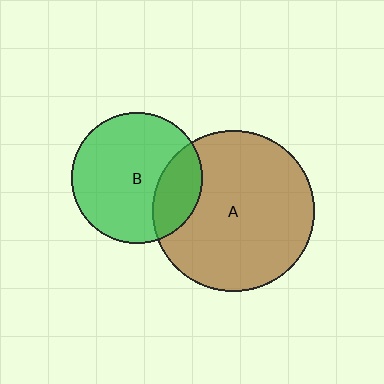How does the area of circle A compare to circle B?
Approximately 1.5 times.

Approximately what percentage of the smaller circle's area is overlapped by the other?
Approximately 25%.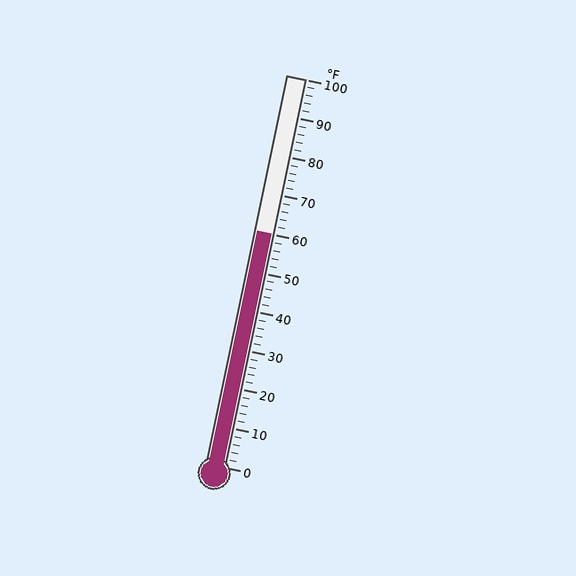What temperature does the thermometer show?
The thermometer shows approximately 60°F.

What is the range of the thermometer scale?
The thermometer scale ranges from 0°F to 100°F.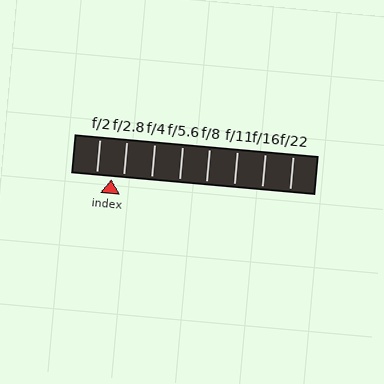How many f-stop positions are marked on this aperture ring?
There are 8 f-stop positions marked.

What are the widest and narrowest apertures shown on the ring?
The widest aperture shown is f/2 and the narrowest is f/22.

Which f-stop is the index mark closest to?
The index mark is closest to f/2.8.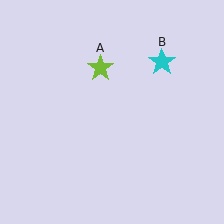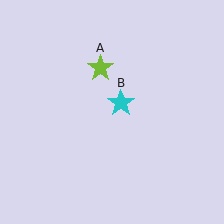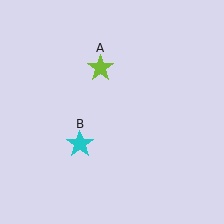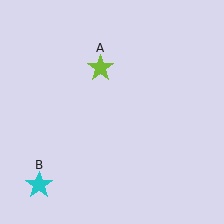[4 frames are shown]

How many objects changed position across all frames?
1 object changed position: cyan star (object B).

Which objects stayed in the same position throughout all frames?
Lime star (object A) remained stationary.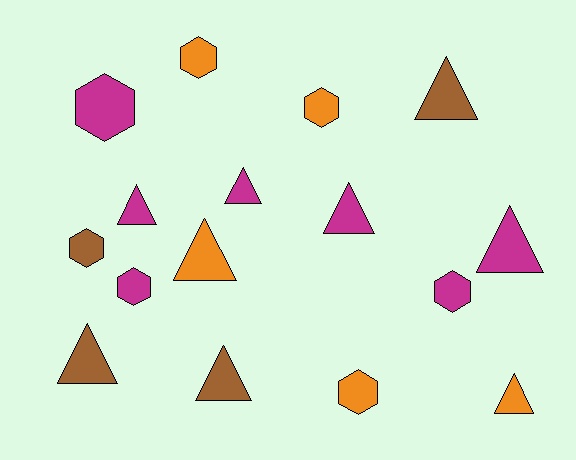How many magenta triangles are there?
There are 4 magenta triangles.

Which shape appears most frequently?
Triangle, with 9 objects.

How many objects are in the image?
There are 16 objects.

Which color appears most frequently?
Magenta, with 7 objects.